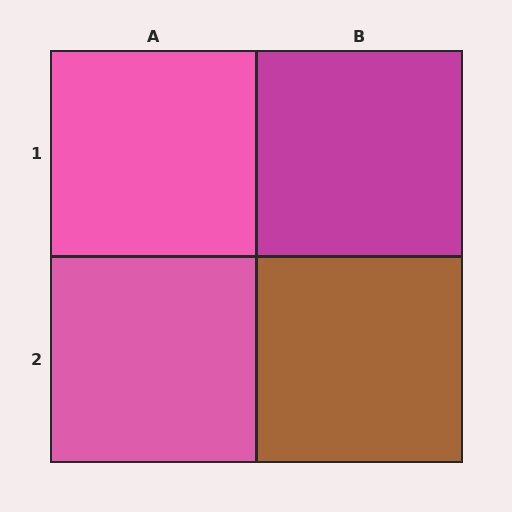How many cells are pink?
2 cells are pink.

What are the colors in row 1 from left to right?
Pink, magenta.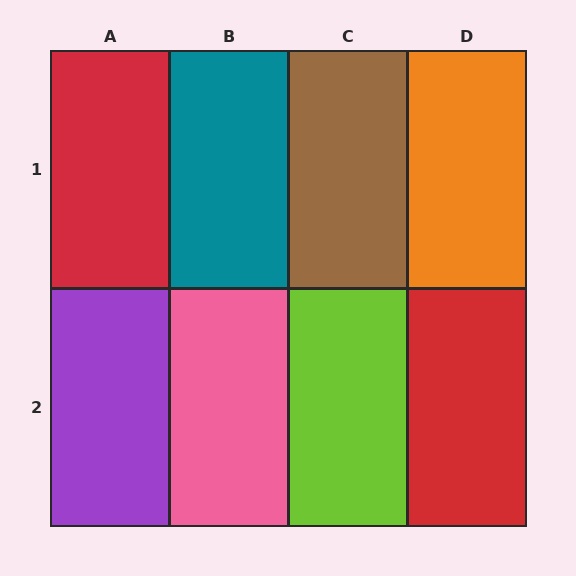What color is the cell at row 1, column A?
Red.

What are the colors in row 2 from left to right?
Purple, pink, lime, red.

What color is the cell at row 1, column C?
Brown.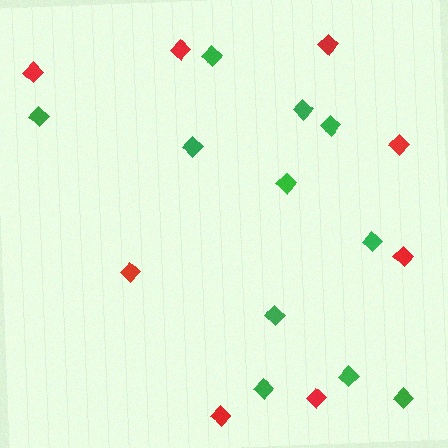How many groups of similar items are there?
There are 2 groups: one group of red diamonds (8) and one group of green diamonds (11).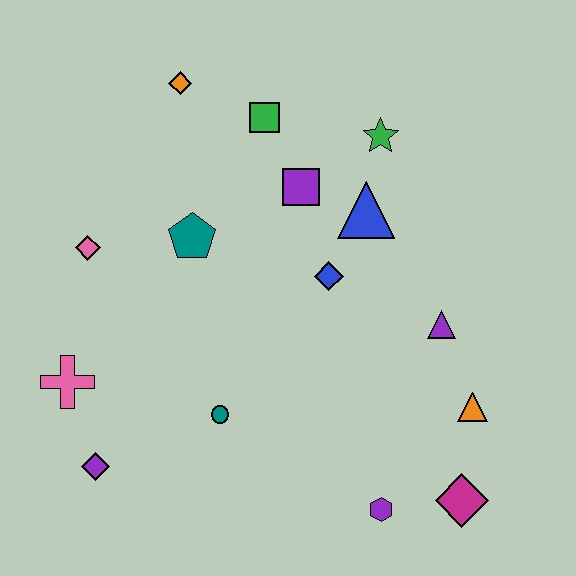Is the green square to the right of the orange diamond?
Yes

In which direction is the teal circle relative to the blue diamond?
The teal circle is below the blue diamond.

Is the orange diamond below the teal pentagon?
No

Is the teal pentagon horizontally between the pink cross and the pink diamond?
No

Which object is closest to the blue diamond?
The blue triangle is closest to the blue diamond.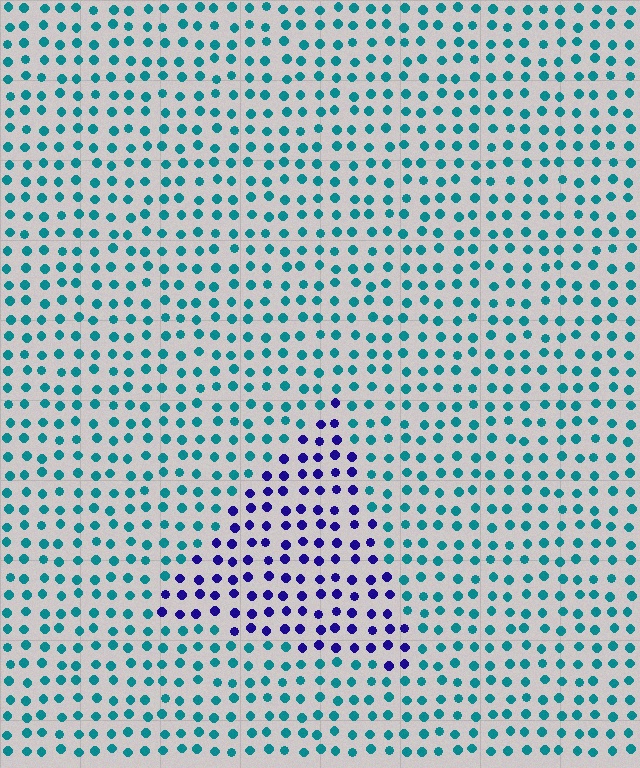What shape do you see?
I see a triangle.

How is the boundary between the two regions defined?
The boundary is defined purely by a slight shift in hue (about 66 degrees). Spacing, size, and orientation are identical on both sides.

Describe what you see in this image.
The image is filled with small teal elements in a uniform arrangement. A triangle-shaped region is visible where the elements are tinted to a slightly different hue, forming a subtle color boundary.